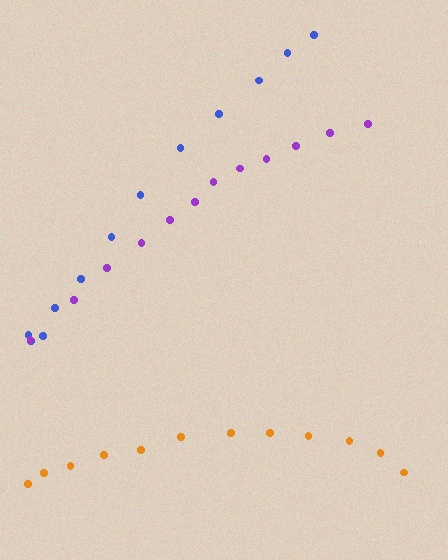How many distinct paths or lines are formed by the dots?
There are 3 distinct paths.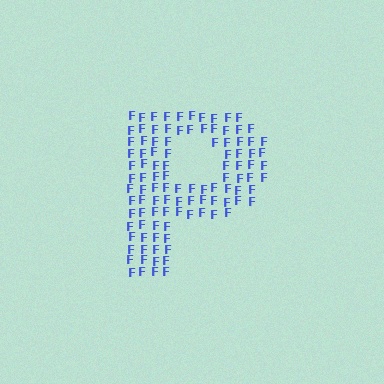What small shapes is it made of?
It is made of small letter F's.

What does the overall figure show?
The overall figure shows the letter P.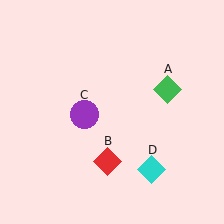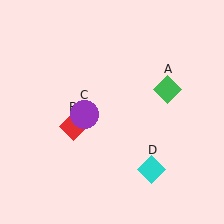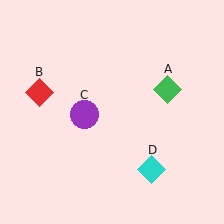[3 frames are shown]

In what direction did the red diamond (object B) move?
The red diamond (object B) moved up and to the left.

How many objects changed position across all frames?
1 object changed position: red diamond (object B).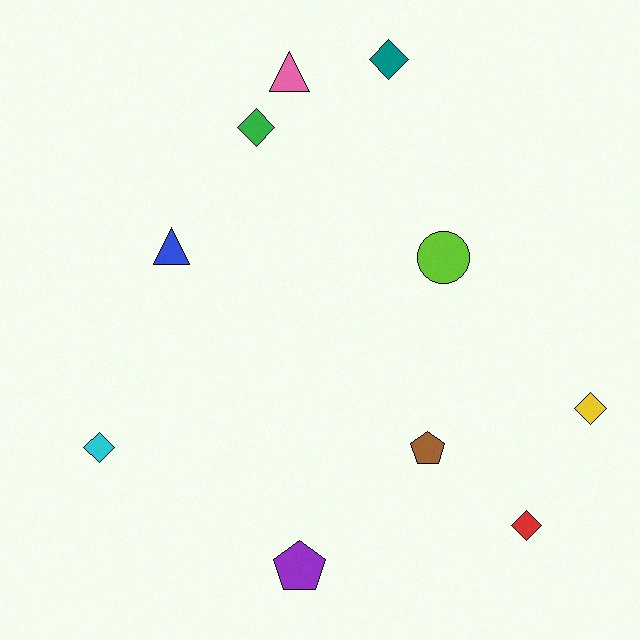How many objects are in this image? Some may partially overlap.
There are 10 objects.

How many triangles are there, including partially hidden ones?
There are 2 triangles.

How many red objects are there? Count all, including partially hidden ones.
There is 1 red object.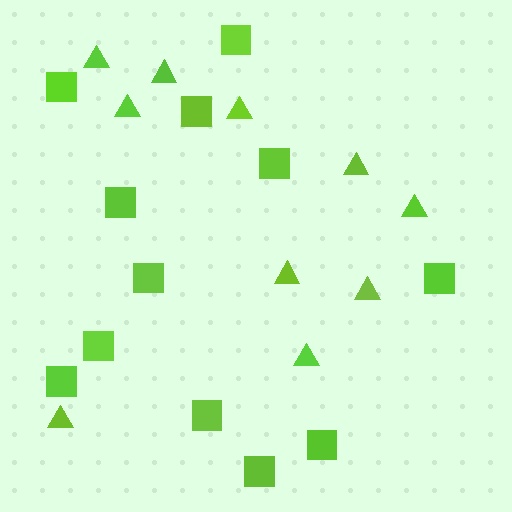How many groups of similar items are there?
There are 2 groups: one group of squares (12) and one group of triangles (10).